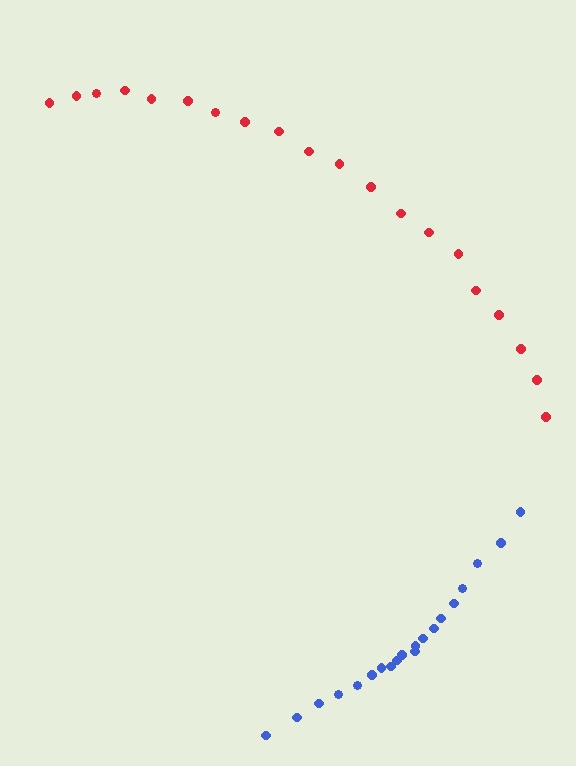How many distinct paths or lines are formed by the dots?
There are 2 distinct paths.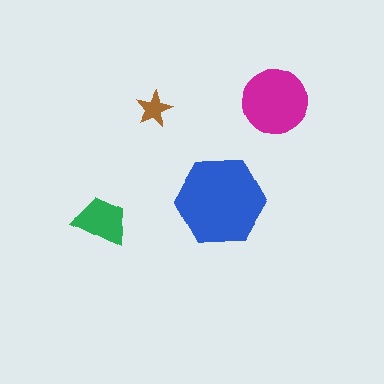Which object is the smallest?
The brown star.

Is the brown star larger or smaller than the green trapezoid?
Smaller.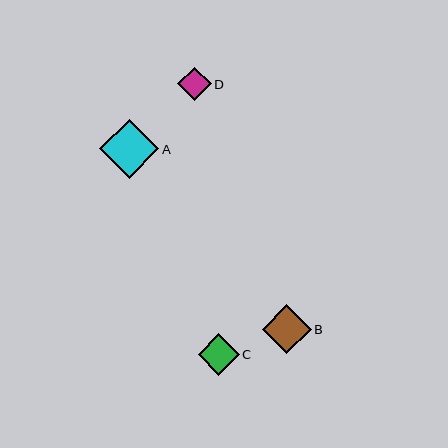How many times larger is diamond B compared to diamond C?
Diamond B is approximately 1.2 times the size of diamond C.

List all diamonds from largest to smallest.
From largest to smallest: A, B, C, D.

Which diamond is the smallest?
Diamond D is the smallest with a size of approximately 33 pixels.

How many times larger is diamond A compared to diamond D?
Diamond A is approximately 1.8 times the size of diamond D.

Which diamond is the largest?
Diamond A is the largest with a size of approximately 59 pixels.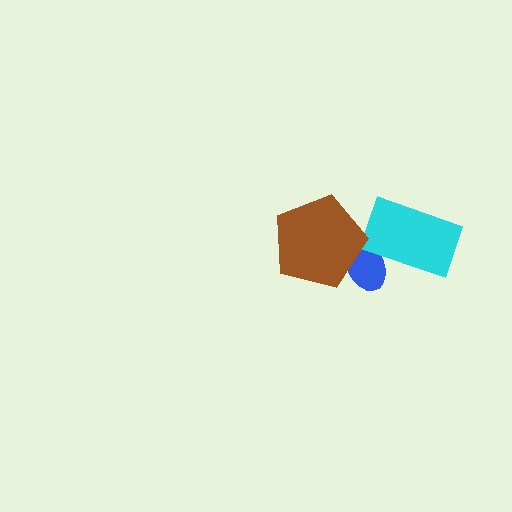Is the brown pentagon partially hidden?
No, no other shape covers it.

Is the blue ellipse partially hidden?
Yes, it is partially covered by another shape.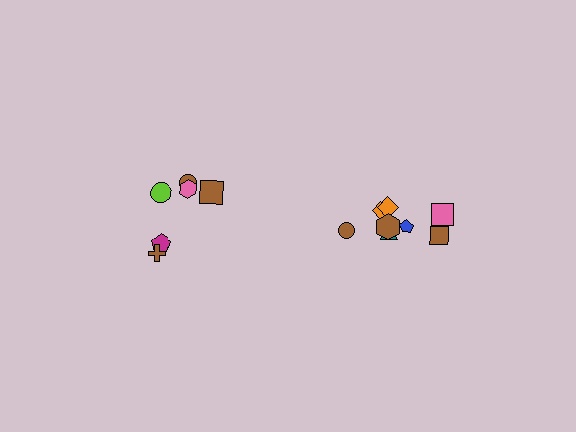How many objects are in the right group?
There are 8 objects.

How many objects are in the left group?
There are 6 objects.